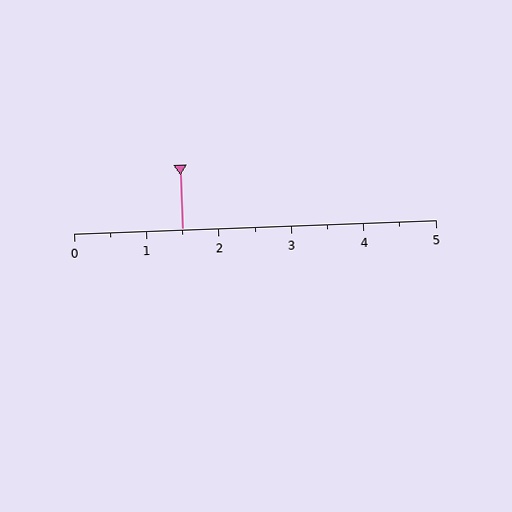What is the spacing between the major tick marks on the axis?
The major ticks are spaced 1 apart.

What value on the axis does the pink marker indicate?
The marker indicates approximately 1.5.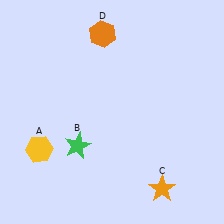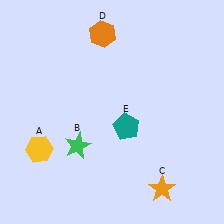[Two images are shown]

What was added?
A teal pentagon (E) was added in Image 2.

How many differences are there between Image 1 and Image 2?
There is 1 difference between the two images.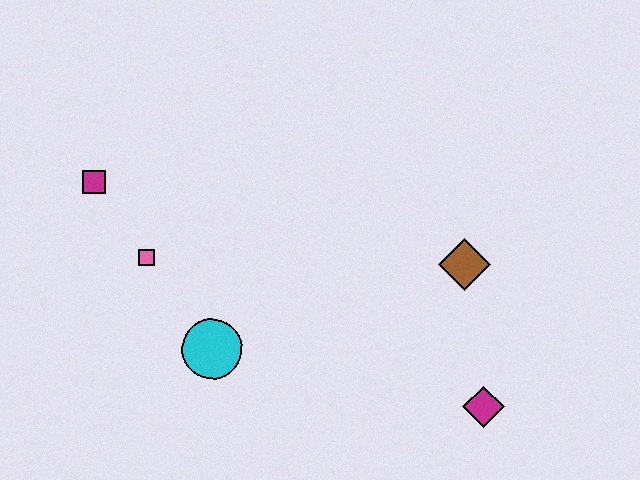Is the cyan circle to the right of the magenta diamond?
No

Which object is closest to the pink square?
The magenta square is closest to the pink square.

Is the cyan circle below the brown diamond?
Yes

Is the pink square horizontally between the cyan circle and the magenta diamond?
No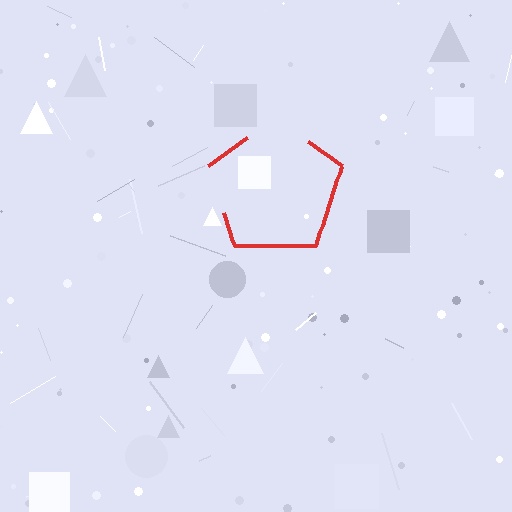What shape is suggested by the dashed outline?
The dashed outline suggests a pentagon.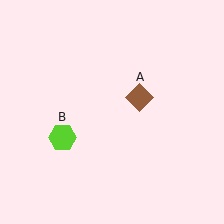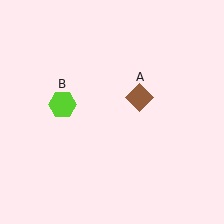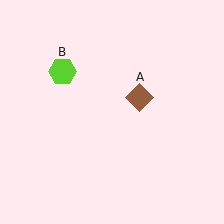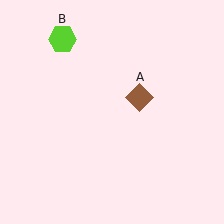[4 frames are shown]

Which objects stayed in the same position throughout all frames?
Brown diamond (object A) remained stationary.